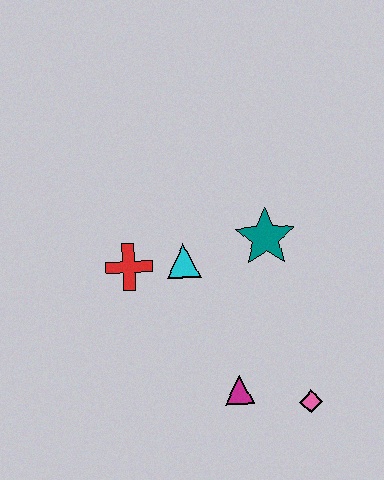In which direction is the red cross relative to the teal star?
The red cross is to the left of the teal star.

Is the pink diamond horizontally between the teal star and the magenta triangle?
No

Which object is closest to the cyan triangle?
The red cross is closest to the cyan triangle.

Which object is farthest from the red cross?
The pink diamond is farthest from the red cross.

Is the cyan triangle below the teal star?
Yes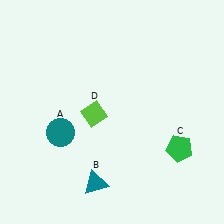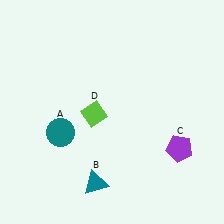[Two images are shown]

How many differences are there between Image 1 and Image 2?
There is 1 difference between the two images.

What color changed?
The pentagon (C) changed from green in Image 1 to purple in Image 2.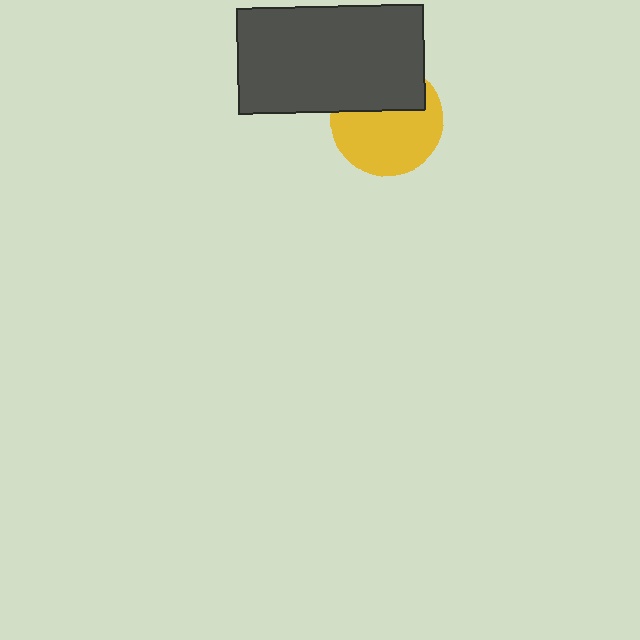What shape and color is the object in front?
The object in front is a dark gray rectangle.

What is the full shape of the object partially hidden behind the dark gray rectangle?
The partially hidden object is a yellow circle.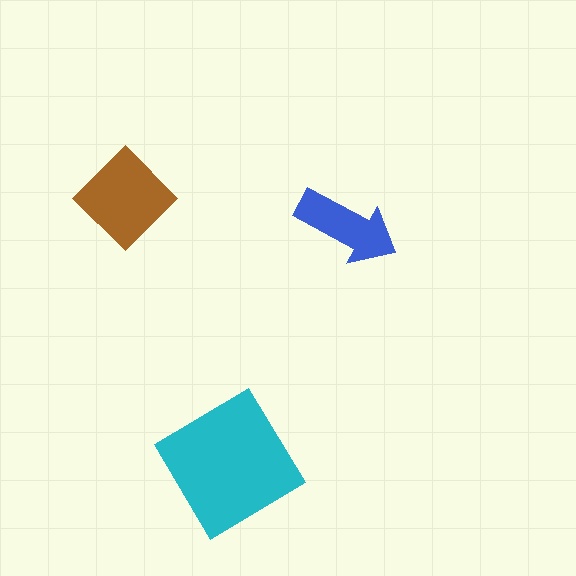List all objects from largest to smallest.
The cyan diamond, the brown diamond, the blue arrow.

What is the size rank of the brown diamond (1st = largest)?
2nd.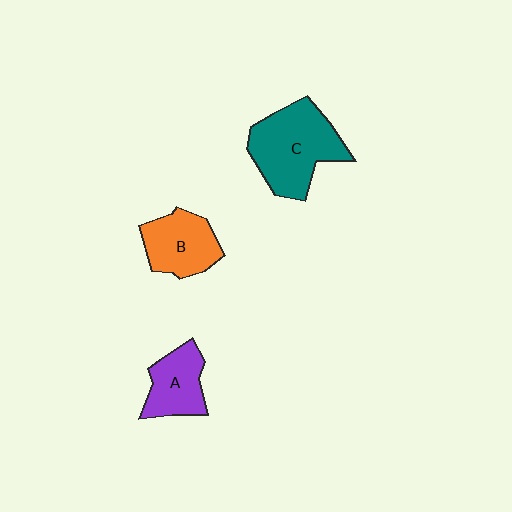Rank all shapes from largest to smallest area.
From largest to smallest: C (teal), B (orange), A (purple).